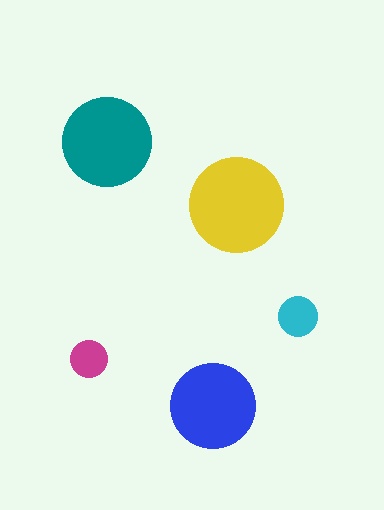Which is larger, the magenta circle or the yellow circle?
The yellow one.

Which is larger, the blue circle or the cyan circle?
The blue one.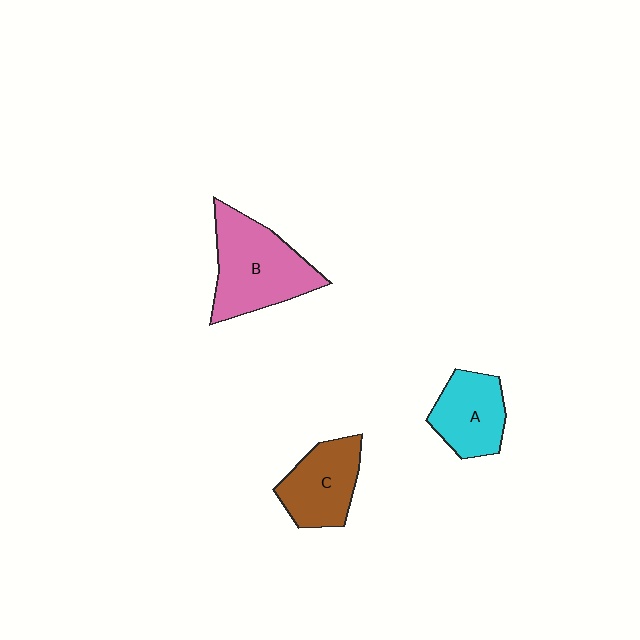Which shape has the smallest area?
Shape A (cyan).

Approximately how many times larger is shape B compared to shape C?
Approximately 1.4 times.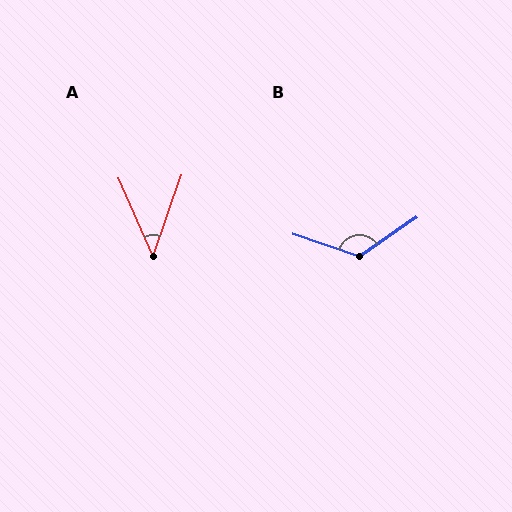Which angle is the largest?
B, at approximately 127 degrees.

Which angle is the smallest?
A, at approximately 43 degrees.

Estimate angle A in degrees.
Approximately 43 degrees.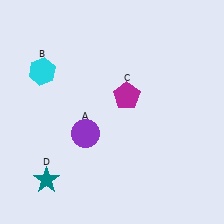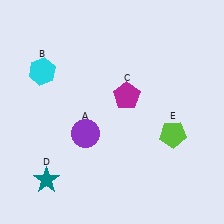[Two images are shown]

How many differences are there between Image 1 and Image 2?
There is 1 difference between the two images.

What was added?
A lime pentagon (E) was added in Image 2.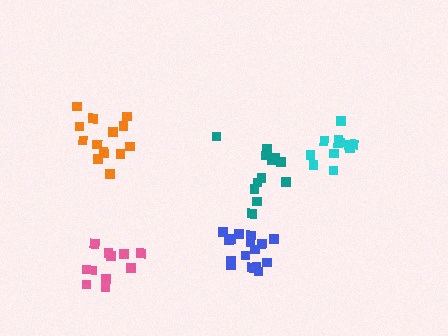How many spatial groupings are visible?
There are 5 spatial groupings.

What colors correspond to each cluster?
The clusters are colored: blue, orange, cyan, pink, teal.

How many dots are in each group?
Group 1: 16 dots, Group 2: 14 dots, Group 3: 12 dots, Group 4: 11 dots, Group 5: 12 dots (65 total).